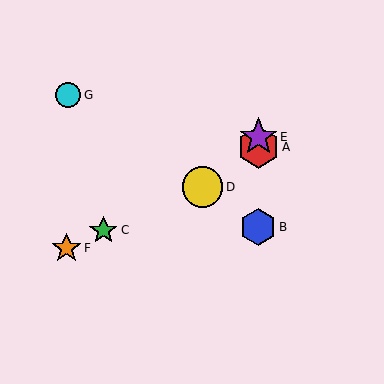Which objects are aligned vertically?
Objects A, B, E are aligned vertically.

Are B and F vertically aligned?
No, B is at x≈258 and F is at x≈66.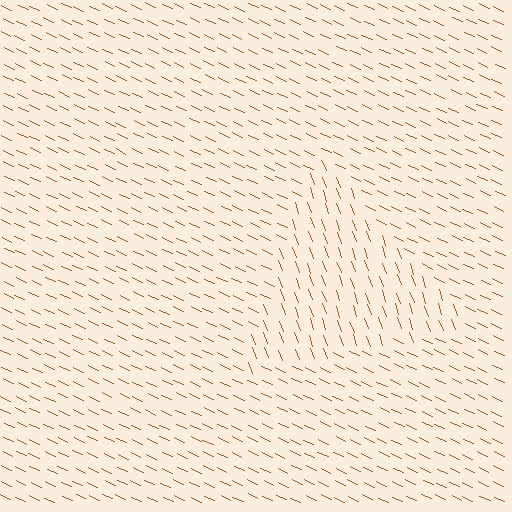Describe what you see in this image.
The image is filled with small brown line segments. A triangle region in the image has lines oriented differently from the surrounding lines, creating a visible texture boundary.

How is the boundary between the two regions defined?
The boundary is defined purely by a change in line orientation (approximately 45 degrees difference). All lines are the same color and thickness.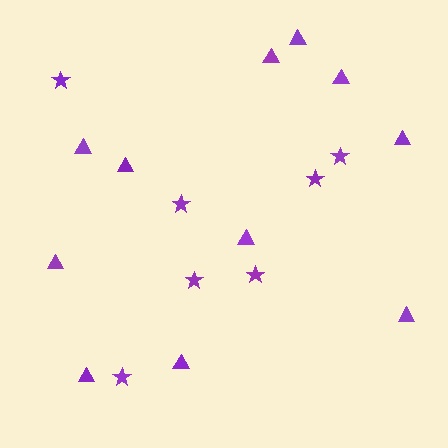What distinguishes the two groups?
There are 2 groups: one group of triangles (11) and one group of stars (7).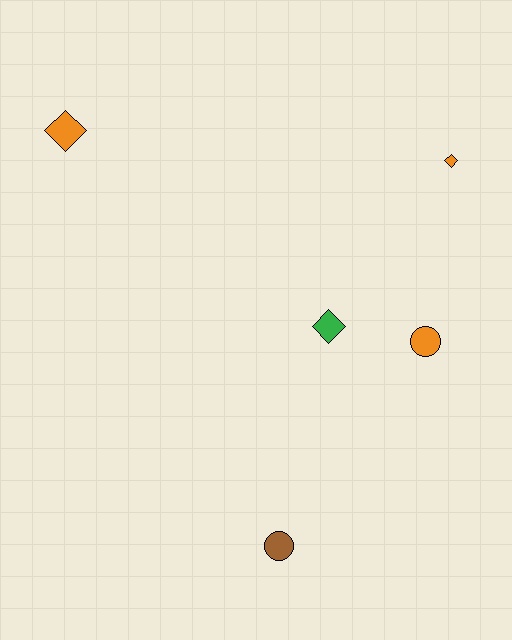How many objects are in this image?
There are 5 objects.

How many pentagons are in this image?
There are no pentagons.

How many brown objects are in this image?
There is 1 brown object.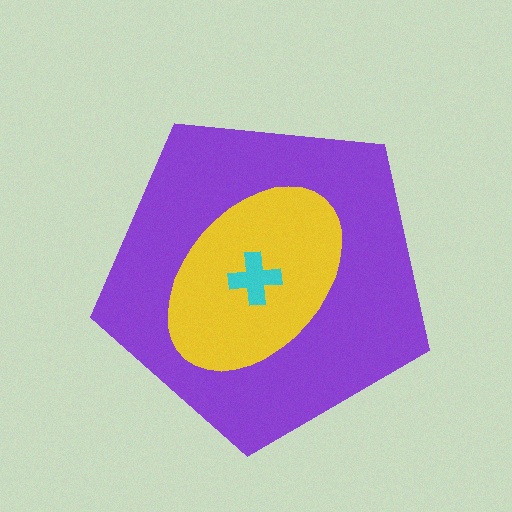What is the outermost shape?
The purple pentagon.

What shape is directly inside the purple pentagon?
The yellow ellipse.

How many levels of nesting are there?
3.